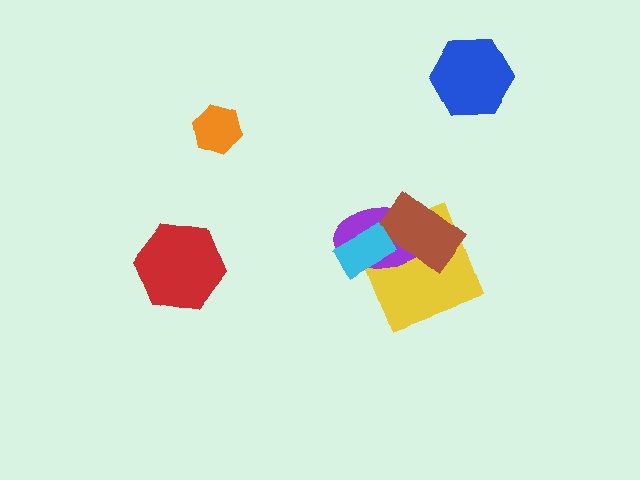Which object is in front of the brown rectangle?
The cyan rectangle is in front of the brown rectangle.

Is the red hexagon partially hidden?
No, no other shape covers it.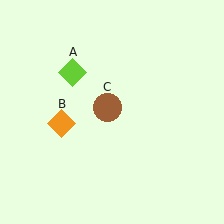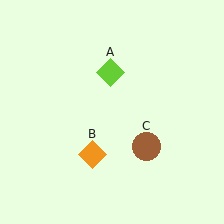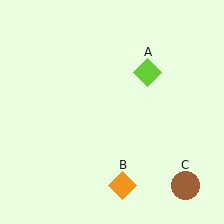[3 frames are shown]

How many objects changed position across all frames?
3 objects changed position: lime diamond (object A), orange diamond (object B), brown circle (object C).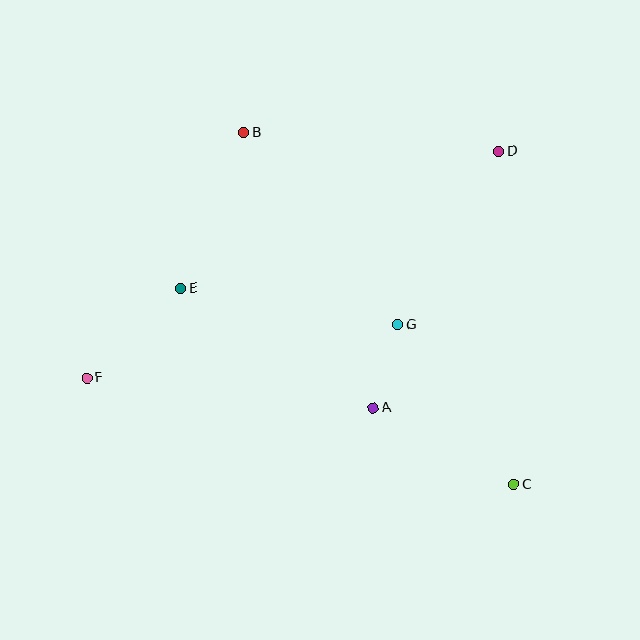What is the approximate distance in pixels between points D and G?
The distance between D and G is approximately 201 pixels.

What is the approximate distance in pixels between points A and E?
The distance between A and E is approximately 226 pixels.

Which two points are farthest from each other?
Points D and F are farthest from each other.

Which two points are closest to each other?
Points A and G are closest to each other.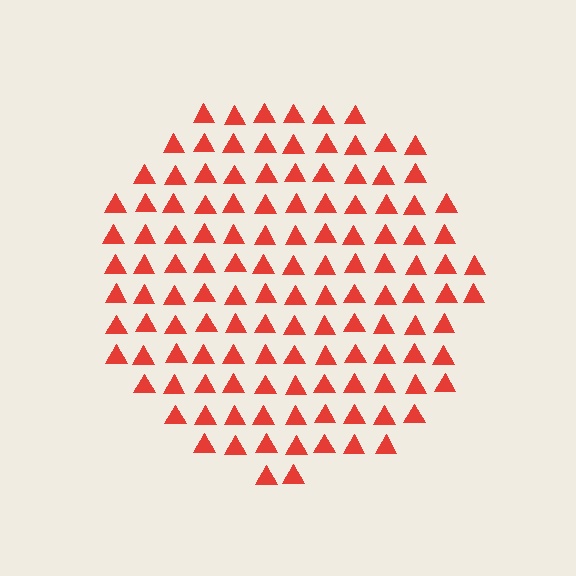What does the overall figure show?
The overall figure shows a circle.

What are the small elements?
The small elements are triangles.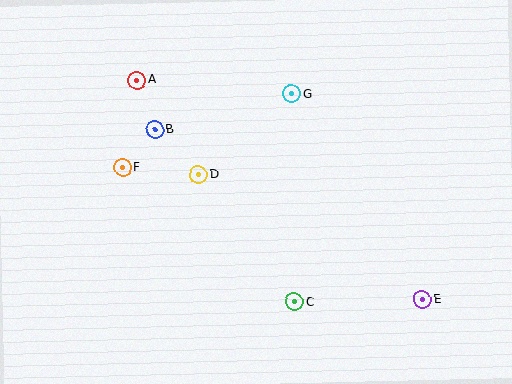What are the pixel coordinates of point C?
Point C is at (294, 302).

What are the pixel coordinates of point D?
Point D is at (198, 174).